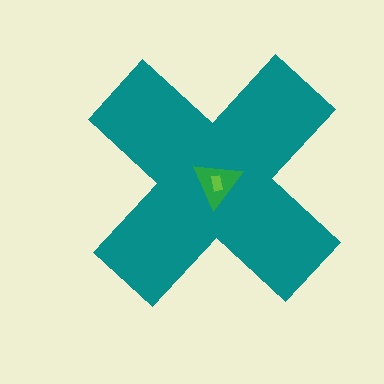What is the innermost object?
The lime rectangle.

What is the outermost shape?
The teal cross.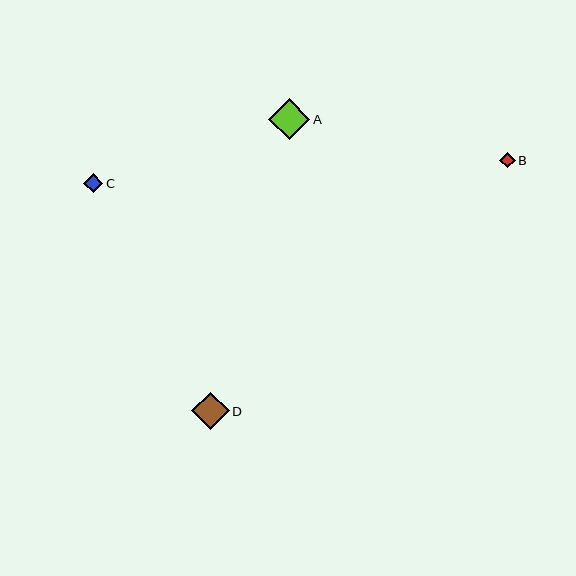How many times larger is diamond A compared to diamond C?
Diamond A is approximately 2.2 times the size of diamond C.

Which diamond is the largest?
Diamond A is the largest with a size of approximately 41 pixels.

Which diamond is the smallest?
Diamond B is the smallest with a size of approximately 16 pixels.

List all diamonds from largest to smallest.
From largest to smallest: A, D, C, B.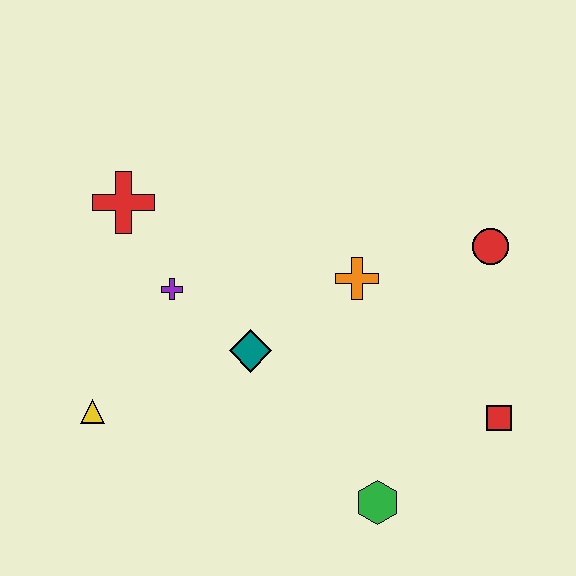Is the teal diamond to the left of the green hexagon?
Yes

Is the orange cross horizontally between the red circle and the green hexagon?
No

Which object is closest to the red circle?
The orange cross is closest to the red circle.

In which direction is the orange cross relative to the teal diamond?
The orange cross is to the right of the teal diamond.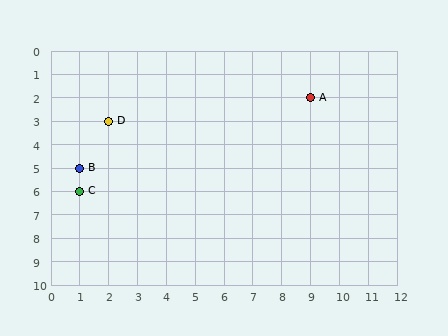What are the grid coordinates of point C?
Point C is at grid coordinates (1, 6).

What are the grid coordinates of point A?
Point A is at grid coordinates (9, 2).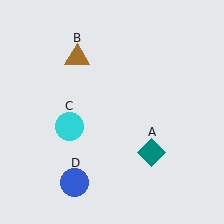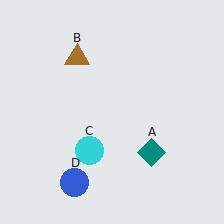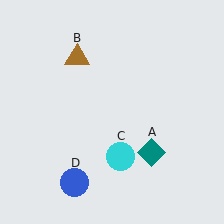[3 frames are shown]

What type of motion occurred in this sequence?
The cyan circle (object C) rotated counterclockwise around the center of the scene.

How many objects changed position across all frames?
1 object changed position: cyan circle (object C).